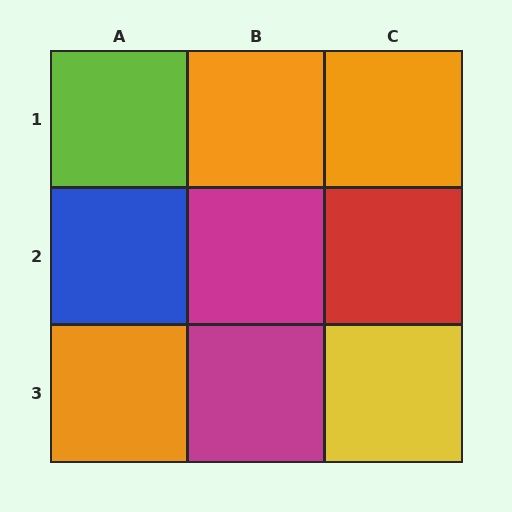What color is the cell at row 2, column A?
Blue.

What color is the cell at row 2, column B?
Magenta.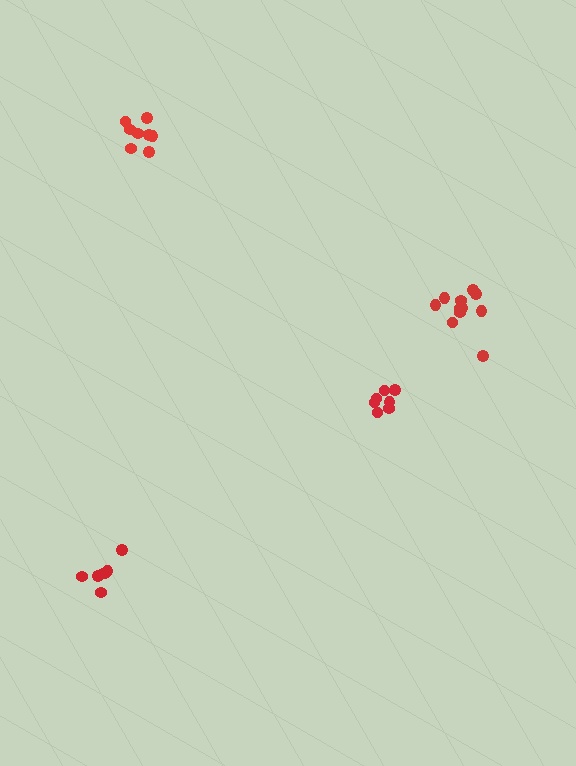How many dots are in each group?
Group 1: 7 dots, Group 2: 8 dots, Group 3: 11 dots, Group 4: 7 dots (33 total).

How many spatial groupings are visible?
There are 4 spatial groupings.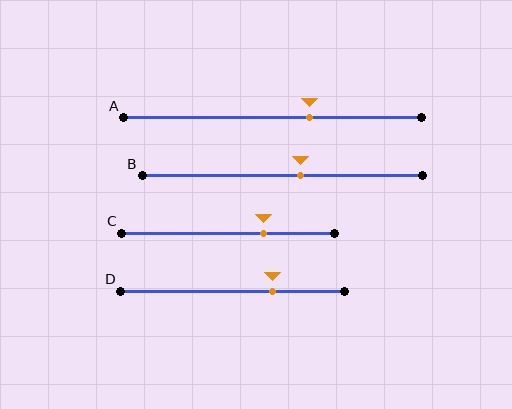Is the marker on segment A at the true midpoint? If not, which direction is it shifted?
No, the marker on segment A is shifted to the right by about 12% of the segment length.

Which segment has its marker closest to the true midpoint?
Segment B has its marker closest to the true midpoint.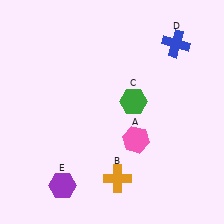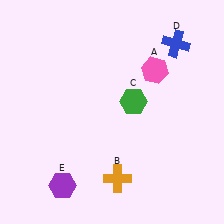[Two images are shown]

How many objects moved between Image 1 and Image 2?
1 object moved between the two images.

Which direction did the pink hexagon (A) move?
The pink hexagon (A) moved up.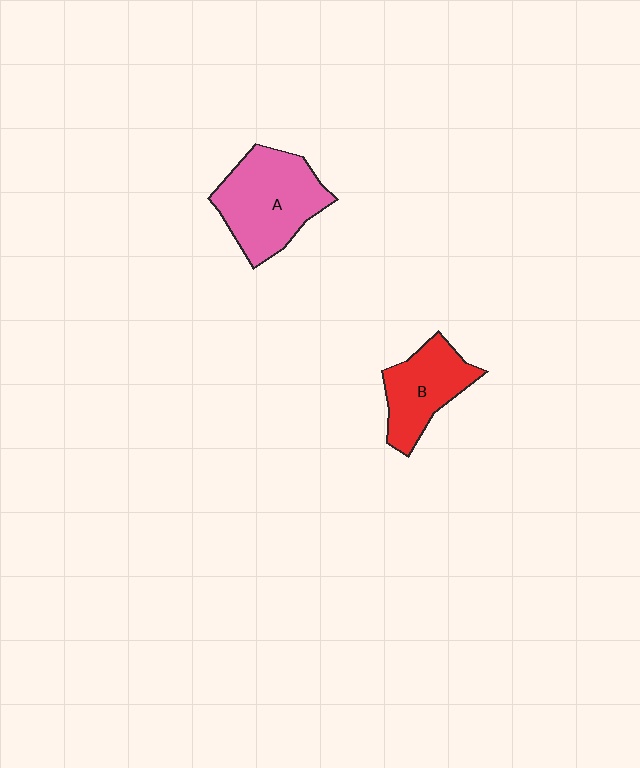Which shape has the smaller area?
Shape B (red).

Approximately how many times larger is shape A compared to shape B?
Approximately 1.4 times.